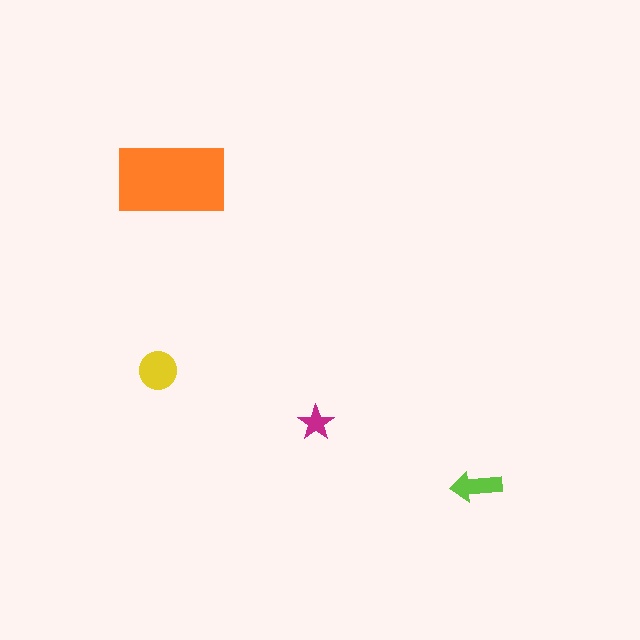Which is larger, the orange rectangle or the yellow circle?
The orange rectangle.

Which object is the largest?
The orange rectangle.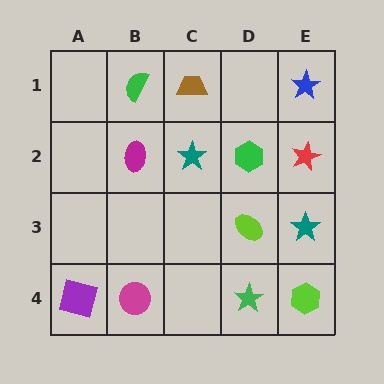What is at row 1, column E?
A blue star.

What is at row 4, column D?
A green star.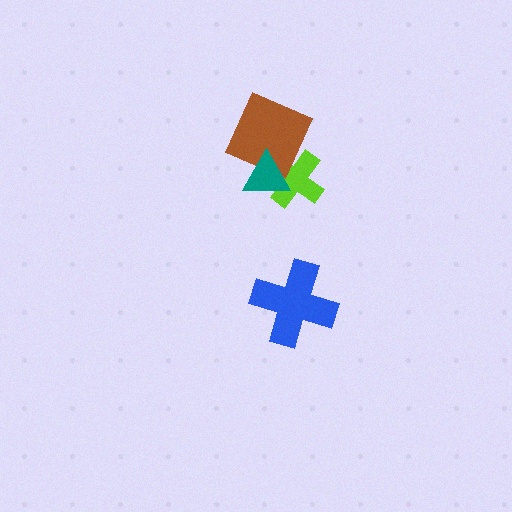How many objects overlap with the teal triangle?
2 objects overlap with the teal triangle.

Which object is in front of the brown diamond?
The teal triangle is in front of the brown diamond.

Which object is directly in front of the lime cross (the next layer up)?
The brown diamond is directly in front of the lime cross.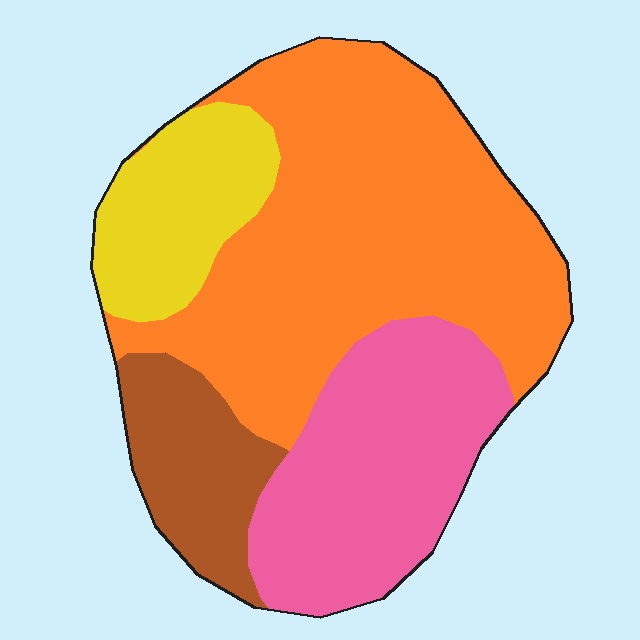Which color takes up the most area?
Orange, at roughly 50%.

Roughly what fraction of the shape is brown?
Brown covers around 10% of the shape.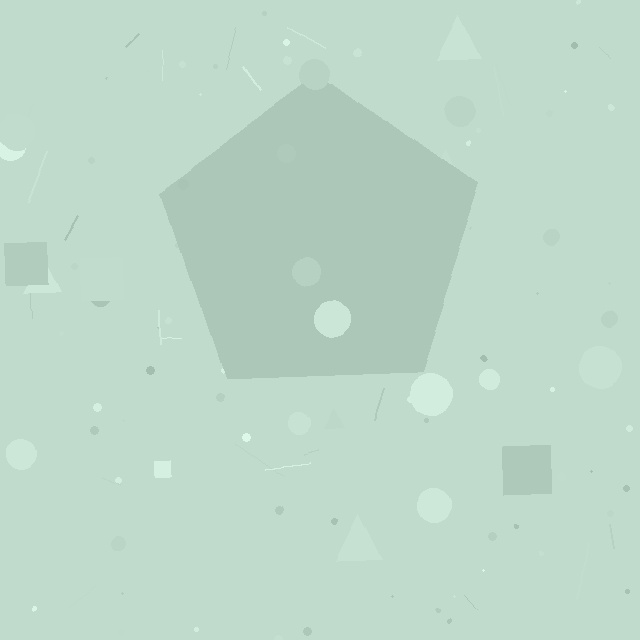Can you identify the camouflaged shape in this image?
The camouflaged shape is a pentagon.